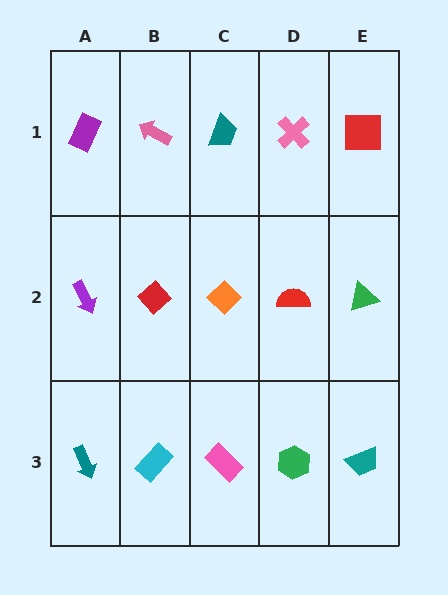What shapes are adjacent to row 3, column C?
An orange diamond (row 2, column C), a cyan rectangle (row 3, column B), a green hexagon (row 3, column D).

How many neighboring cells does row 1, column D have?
3.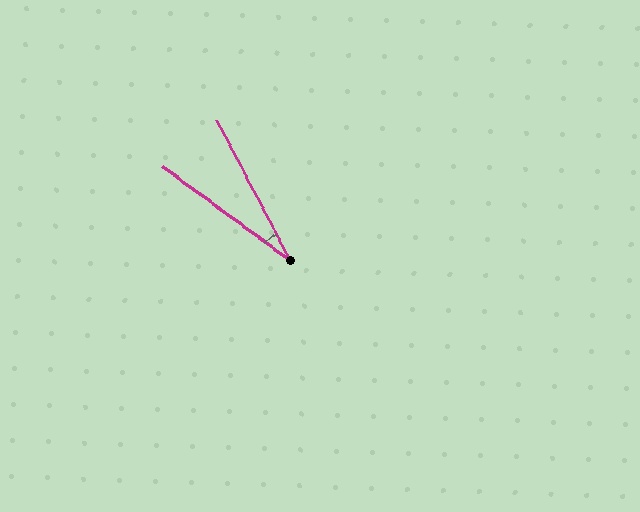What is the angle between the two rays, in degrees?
Approximately 26 degrees.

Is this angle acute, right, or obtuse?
It is acute.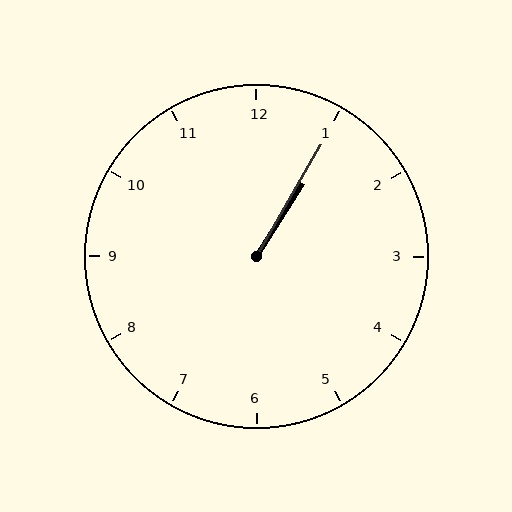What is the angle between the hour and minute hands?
Approximately 2 degrees.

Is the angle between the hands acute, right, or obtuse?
It is acute.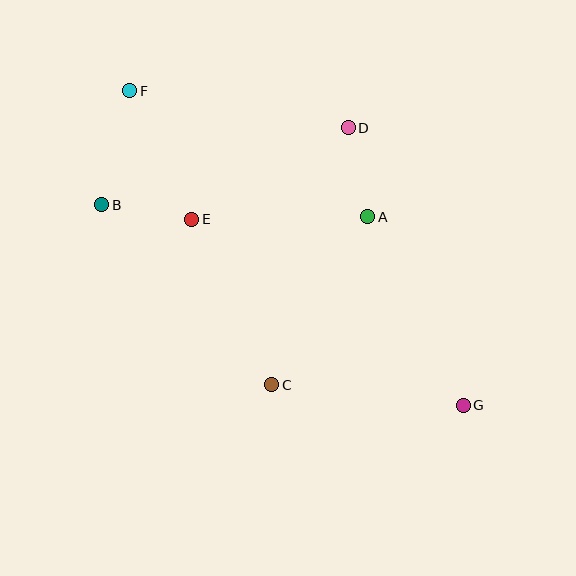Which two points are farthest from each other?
Points F and G are farthest from each other.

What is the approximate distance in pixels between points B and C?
The distance between B and C is approximately 248 pixels.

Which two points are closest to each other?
Points A and D are closest to each other.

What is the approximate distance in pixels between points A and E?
The distance between A and E is approximately 176 pixels.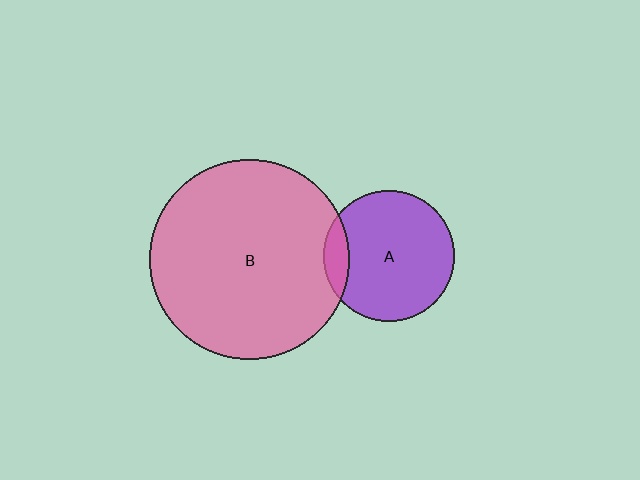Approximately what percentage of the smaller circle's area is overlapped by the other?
Approximately 10%.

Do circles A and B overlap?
Yes.